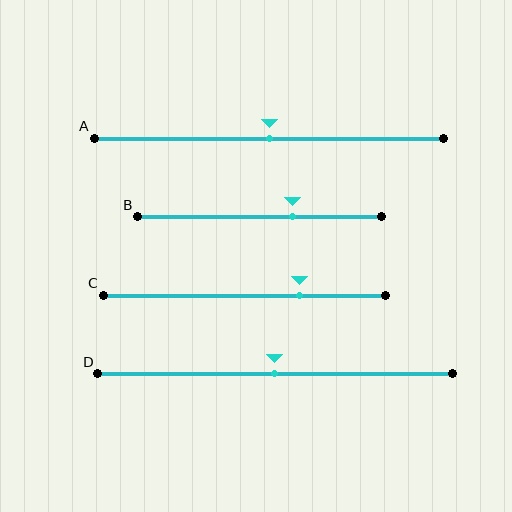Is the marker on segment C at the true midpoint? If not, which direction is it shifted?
No, the marker on segment C is shifted to the right by about 20% of the segment length.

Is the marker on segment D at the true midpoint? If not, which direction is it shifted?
Yes, the marker on segment D is at the true midpoint.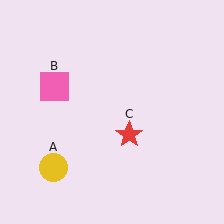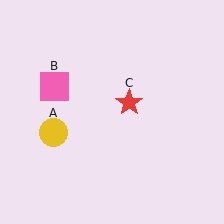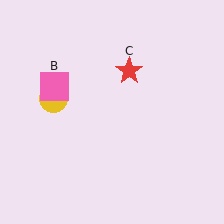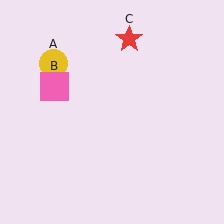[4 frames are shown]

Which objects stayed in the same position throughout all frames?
Pink square (object B) remained stationary.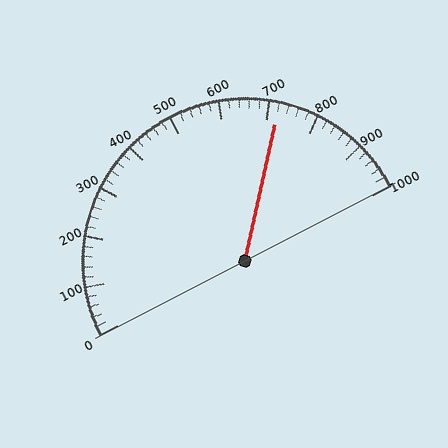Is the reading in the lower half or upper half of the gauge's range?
The reading is in the upper half of the range (0 to 1000).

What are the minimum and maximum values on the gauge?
The gauge ranges from 0 to 1000.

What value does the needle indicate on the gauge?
The needle indicates approximately 720.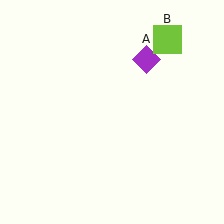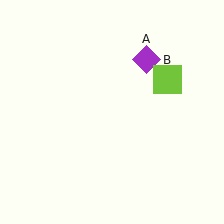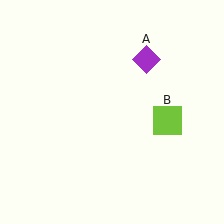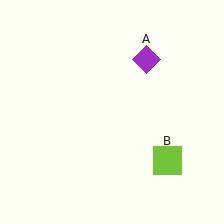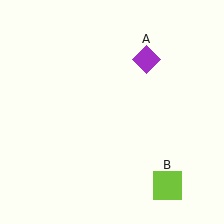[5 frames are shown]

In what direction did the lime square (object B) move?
The lime square (object B) moved down.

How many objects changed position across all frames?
1 object changed position: lime square (object B).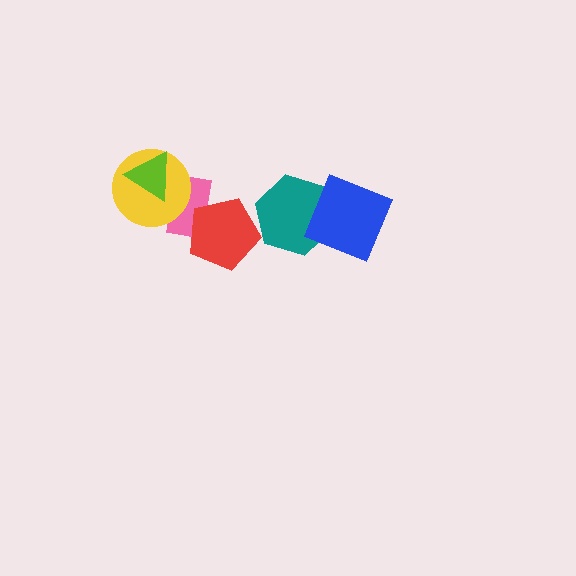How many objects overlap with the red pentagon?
1 object overlaps with the red pentagon.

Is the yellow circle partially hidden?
Yes, it is partially covered by another shape.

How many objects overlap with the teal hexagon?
1 object overlaps with the teal hexagon.